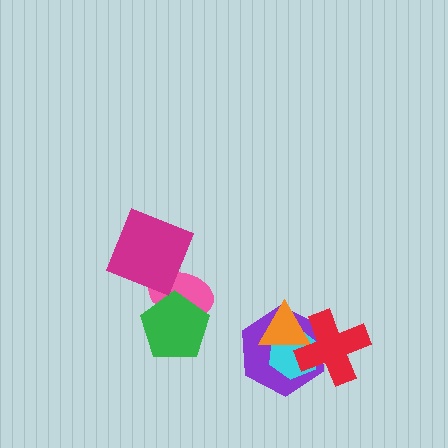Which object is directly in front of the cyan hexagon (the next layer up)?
The orange triangle is directly in front of the cyan hexagon.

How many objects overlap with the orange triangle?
3 objects overlap with the orange triangle.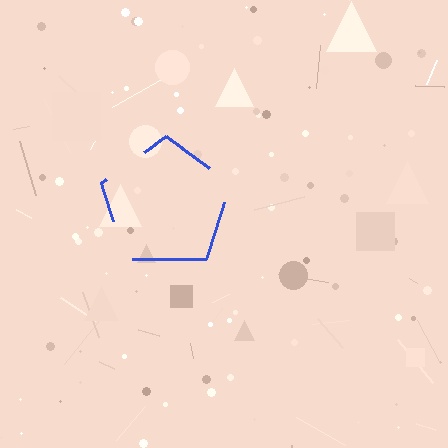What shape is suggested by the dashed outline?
The dashed outline suggests a pentagon.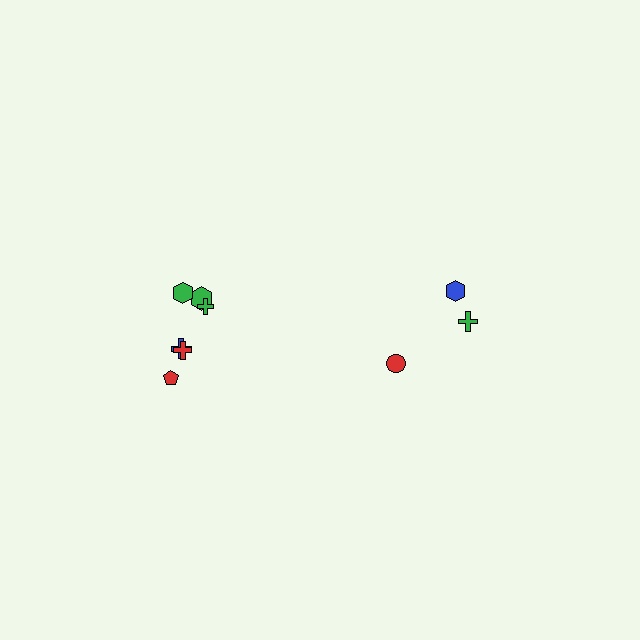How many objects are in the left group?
There are 6 objects.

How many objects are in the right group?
There are 3 objects.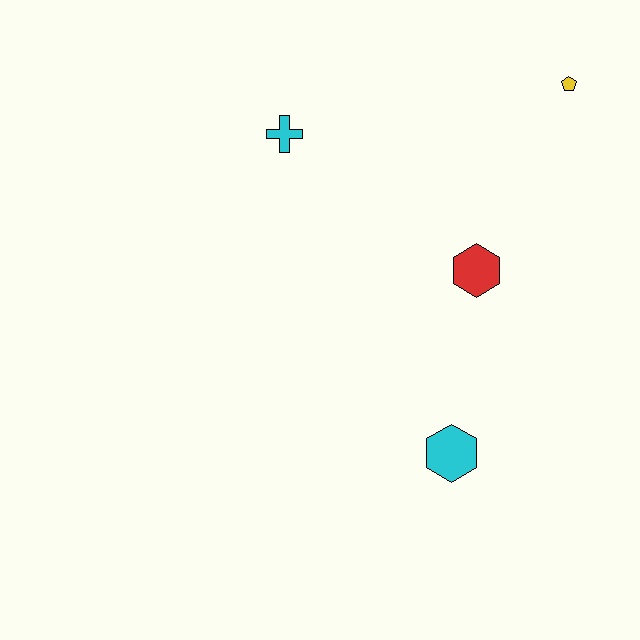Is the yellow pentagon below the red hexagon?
No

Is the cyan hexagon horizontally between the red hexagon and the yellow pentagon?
No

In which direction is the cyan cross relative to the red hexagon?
The cyan cross is to the left of the red hexagon.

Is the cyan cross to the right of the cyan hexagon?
No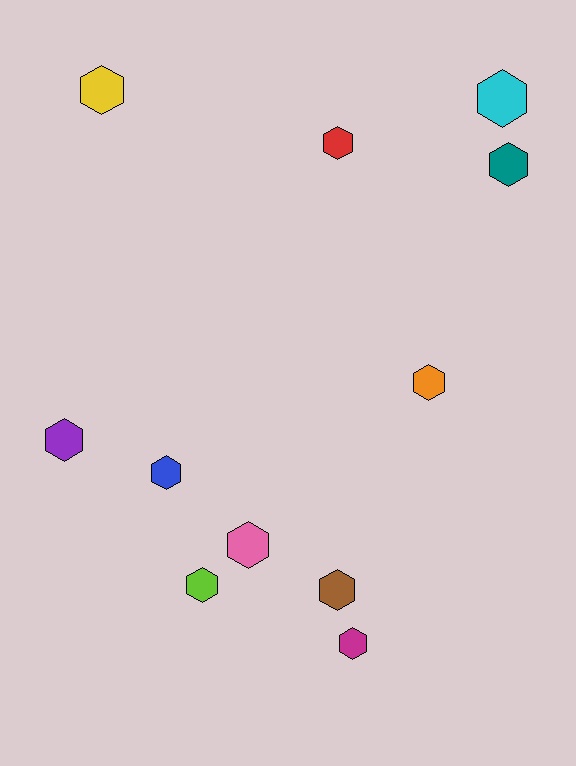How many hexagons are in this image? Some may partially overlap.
There are 11 hexagons.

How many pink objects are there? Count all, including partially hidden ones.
There is 1 pink object.